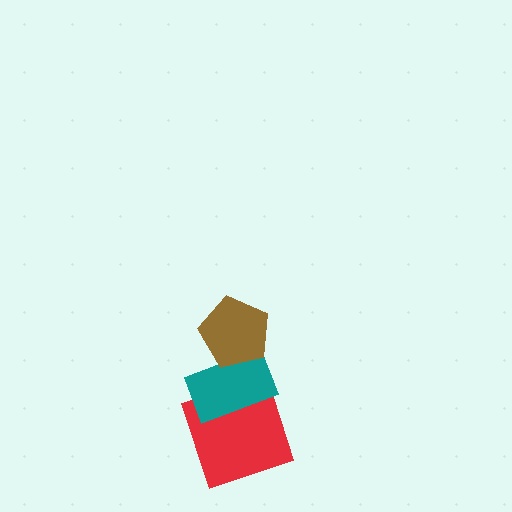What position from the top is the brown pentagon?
The brown pentagon is 1st from the top.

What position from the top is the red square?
The red square is 3rd from the top.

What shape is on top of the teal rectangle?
The brown pentagon is on top of the teal rectangle.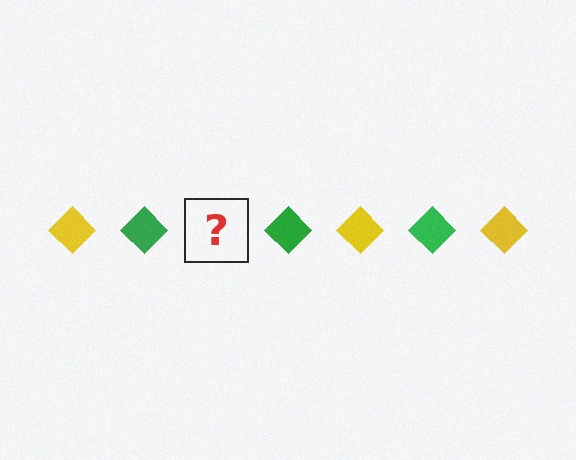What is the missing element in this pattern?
The missing element is a yellow diamond.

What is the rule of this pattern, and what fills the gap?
The rule is that the pattern cycles through yellow, green diamonds. The gap should be filled with a yellow diamond.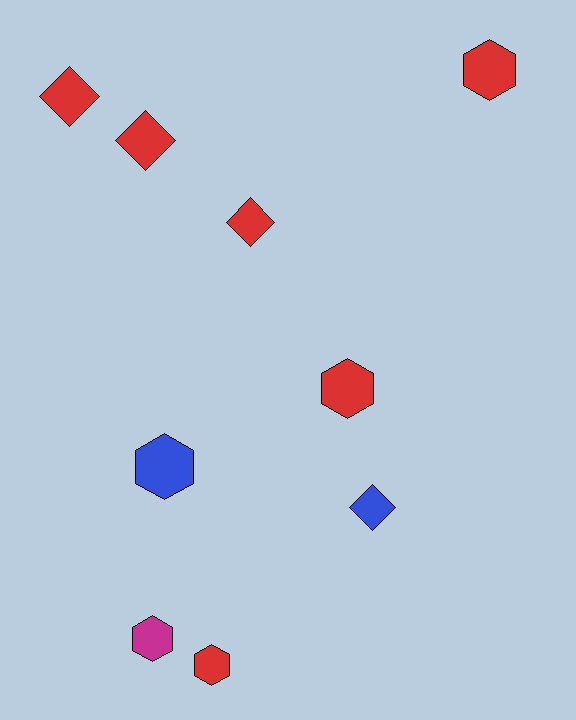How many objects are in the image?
There are 9 objects.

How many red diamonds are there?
There are 3 red diamonds.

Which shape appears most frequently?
Hexagon, with 5 objects.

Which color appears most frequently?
Red, with 6 objects.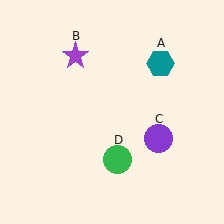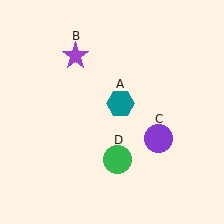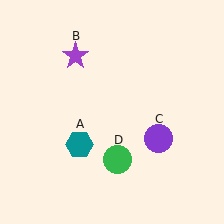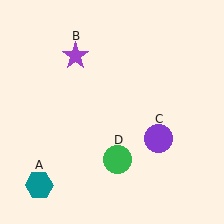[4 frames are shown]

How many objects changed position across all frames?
1 object changed position: teal hexagon (object A).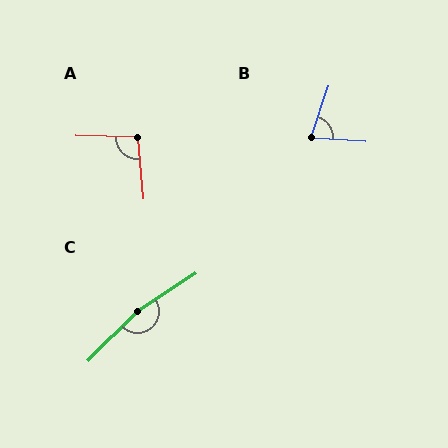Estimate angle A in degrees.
Approximately 96 degrees.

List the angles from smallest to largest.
B (74°), A (96°), C (168°).